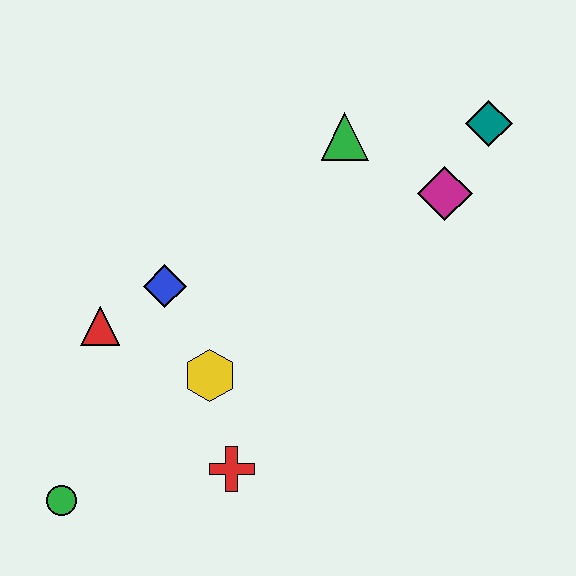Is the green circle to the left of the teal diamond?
Yes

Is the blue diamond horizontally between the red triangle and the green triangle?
Yes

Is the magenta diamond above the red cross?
Yes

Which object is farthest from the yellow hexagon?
The teal diamond is farthest from the yellow hexagon.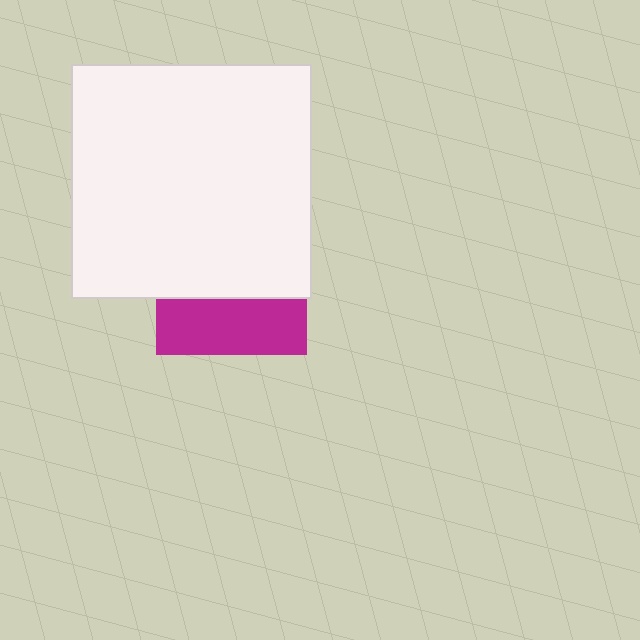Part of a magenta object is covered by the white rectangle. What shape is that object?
It is a square.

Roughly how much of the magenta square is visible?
A small part of it is visible (roughly 37%).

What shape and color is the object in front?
The object in front is a white rectangle.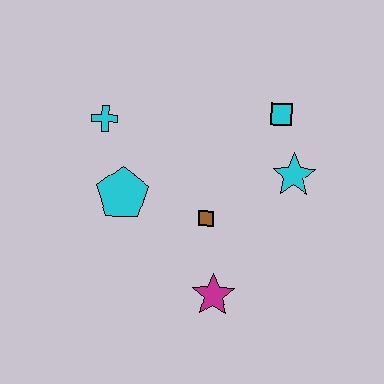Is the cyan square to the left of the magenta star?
No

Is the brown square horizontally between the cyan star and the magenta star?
No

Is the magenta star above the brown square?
No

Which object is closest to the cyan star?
The cyan square is closest to the cyan star.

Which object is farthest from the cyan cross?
The magenta star is farthest from the cyan cross.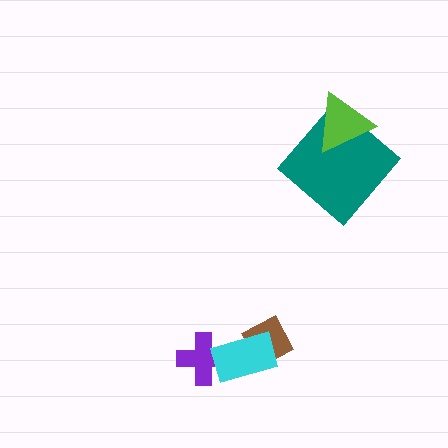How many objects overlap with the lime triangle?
1 object overlaps with the lime triangle.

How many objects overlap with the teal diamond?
1 object overlaps with the teal diamond.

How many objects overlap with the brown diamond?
1 object overlaps with the brown diamond.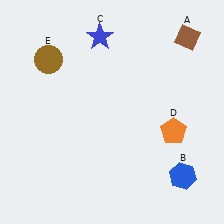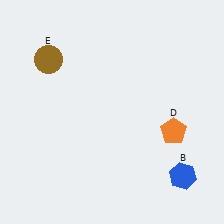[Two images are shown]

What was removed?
The blue star (C), the brown diamond (A) were removed in Image 2.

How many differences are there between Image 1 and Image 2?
There are 2 differences between the two images.